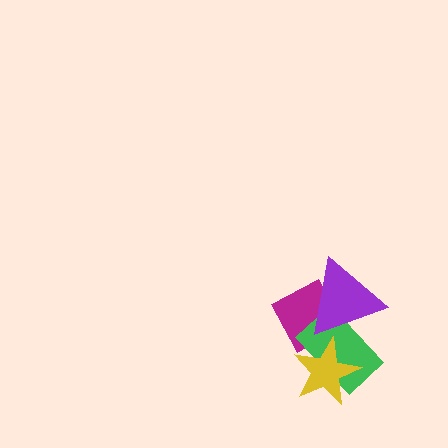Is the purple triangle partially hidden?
No, no other shape covers it.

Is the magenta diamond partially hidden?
Yes, it is partially covered by another shape.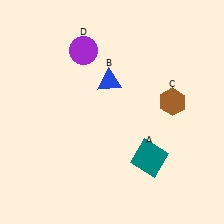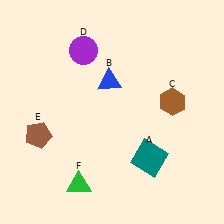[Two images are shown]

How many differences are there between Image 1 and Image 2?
There are 2 differences between the two images.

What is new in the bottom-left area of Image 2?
A green triangle (F) was added in the bottom-left area of Image 2.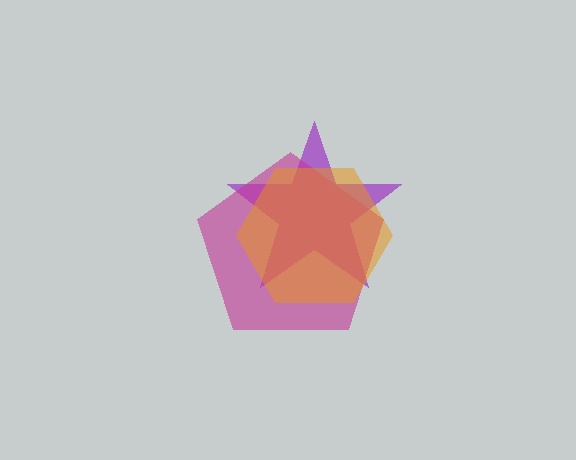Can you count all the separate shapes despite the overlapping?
Yes, there are 3 separate shapes.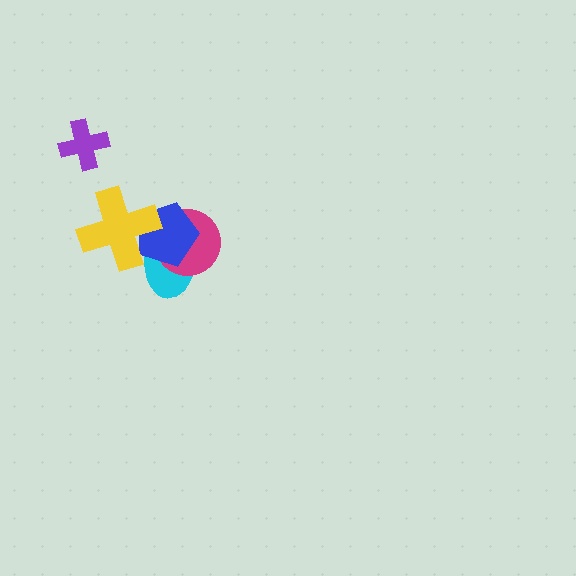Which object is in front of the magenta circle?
The blue pentagon is in front of the magenta circle.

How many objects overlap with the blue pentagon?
3 objects overlap with the blue pentagon.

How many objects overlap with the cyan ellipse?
3 objects overlap with the cyan ellipse.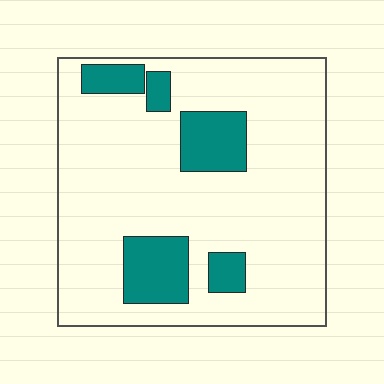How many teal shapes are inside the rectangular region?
5.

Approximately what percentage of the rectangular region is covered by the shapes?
Approximately 20%.